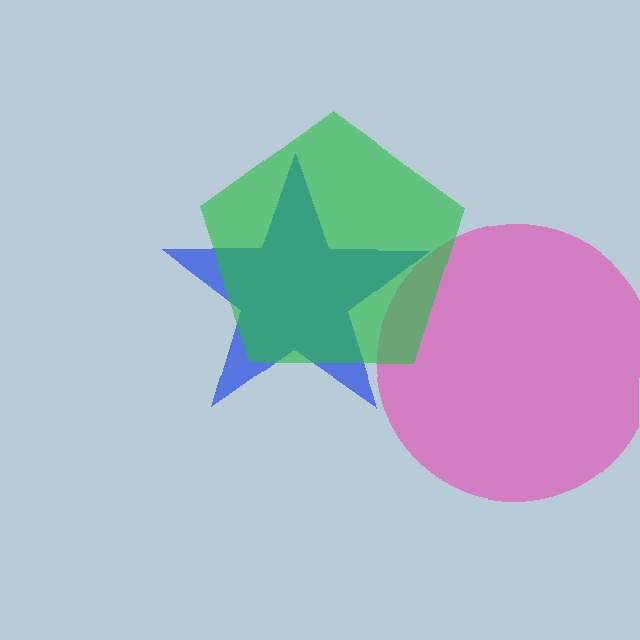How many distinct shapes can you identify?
There are 3 distinct shapes: a pink circle, a blue star, a green pentagon.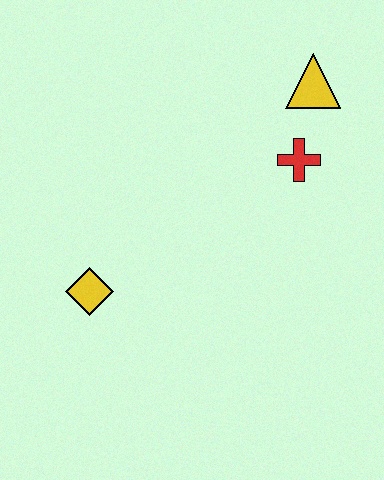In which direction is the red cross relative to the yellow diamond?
The red cross is to the right of the yellow diamond.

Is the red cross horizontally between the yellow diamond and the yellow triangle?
Yes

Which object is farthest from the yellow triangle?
The yellow diamond is farthest from the yellow triangle.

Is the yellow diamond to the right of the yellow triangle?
No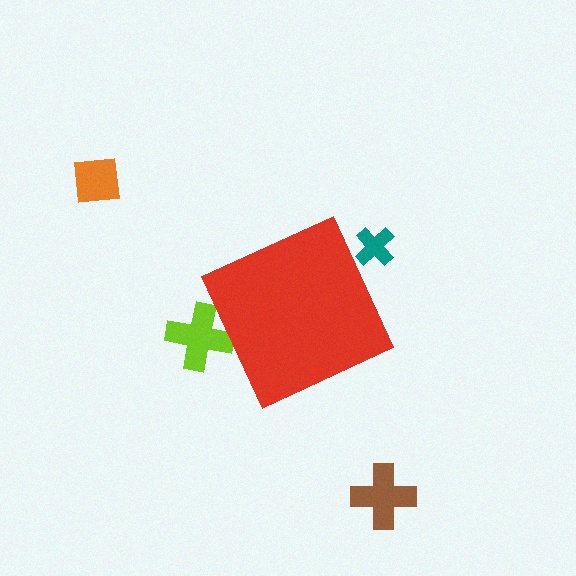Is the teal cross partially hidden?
Yes, the teal cross is partially hidden behind the red diamond.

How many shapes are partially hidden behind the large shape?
2 shapes are partially hidden.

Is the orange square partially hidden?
No, the orange square is fully visible.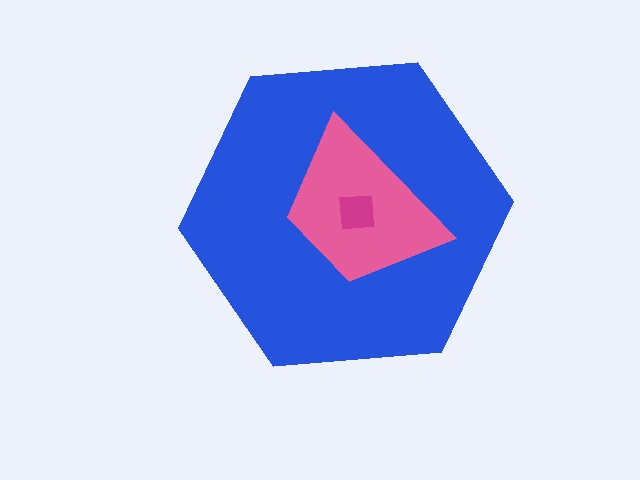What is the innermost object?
The magenta square.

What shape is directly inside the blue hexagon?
The pink trapezoid.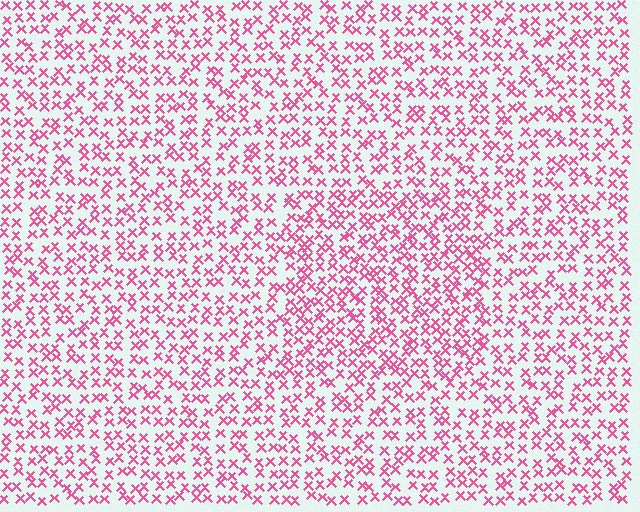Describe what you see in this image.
The image contains small pink elements arranged at two different densities. A rectangle-shaped region is visible where the elements are more densely packed than the surrounding area.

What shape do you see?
I see a rectangle.